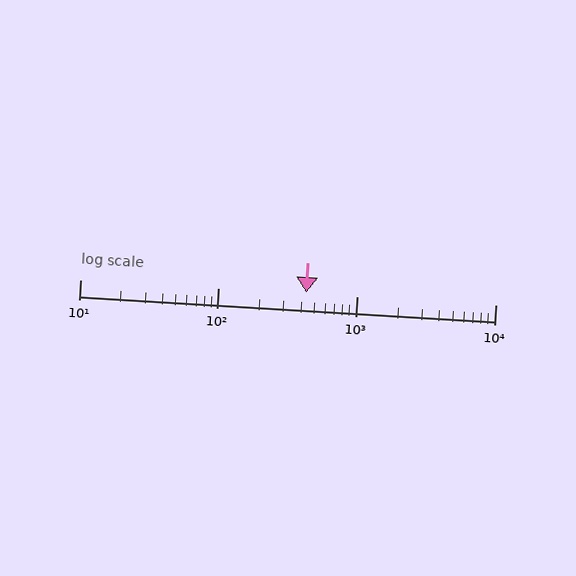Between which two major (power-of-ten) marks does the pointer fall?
The pointer is between 100 and 1000.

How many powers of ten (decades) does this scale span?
The scale spans 3 decades, from 10 to 10000.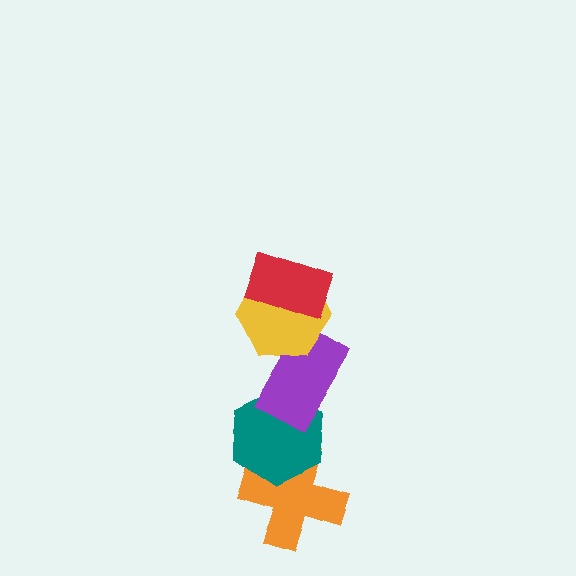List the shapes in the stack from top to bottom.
From top to bottom: the red rectangle, the yellow hexagon, the purple rectangle, the teal hexagon, the orange cross.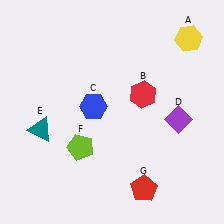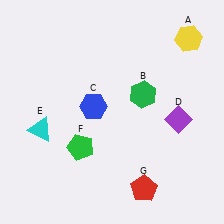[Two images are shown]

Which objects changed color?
B changed from red to green. E changed from teal to cyan. F changed from lime to green.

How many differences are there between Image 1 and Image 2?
There are 3 differences between the two images.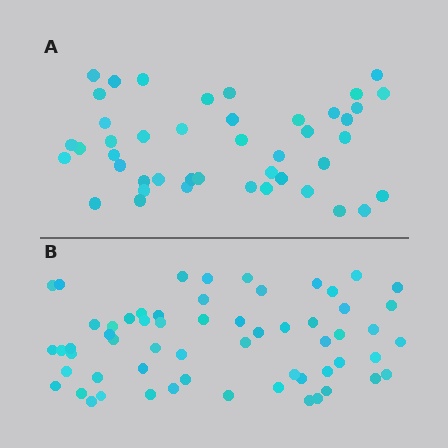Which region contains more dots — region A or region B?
Region B (the bottom region) has more dots.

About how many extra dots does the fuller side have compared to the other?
Region B has approximately 15 more dots than region A.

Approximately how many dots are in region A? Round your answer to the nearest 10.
About 40 dots. (The exact count is 44, which rounds to 40.)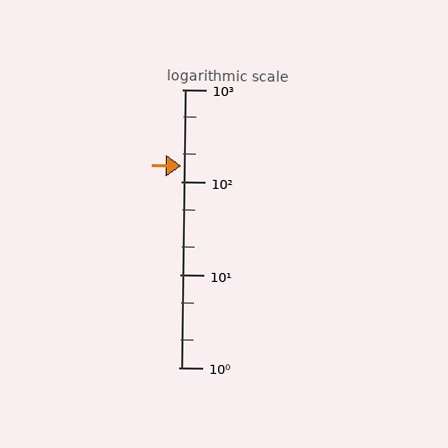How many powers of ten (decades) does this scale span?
The scale spans 3 decades, from 1 to 1000.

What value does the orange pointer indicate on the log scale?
The pointer indicates approximately 150.